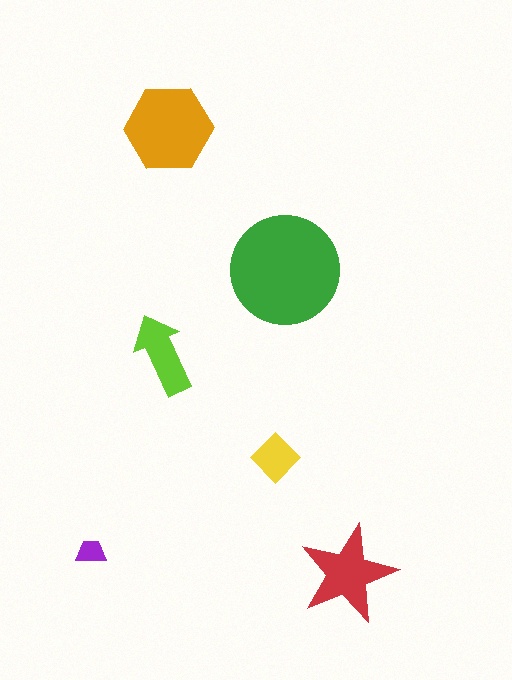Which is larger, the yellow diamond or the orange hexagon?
The orange hexagon.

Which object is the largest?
The green circle.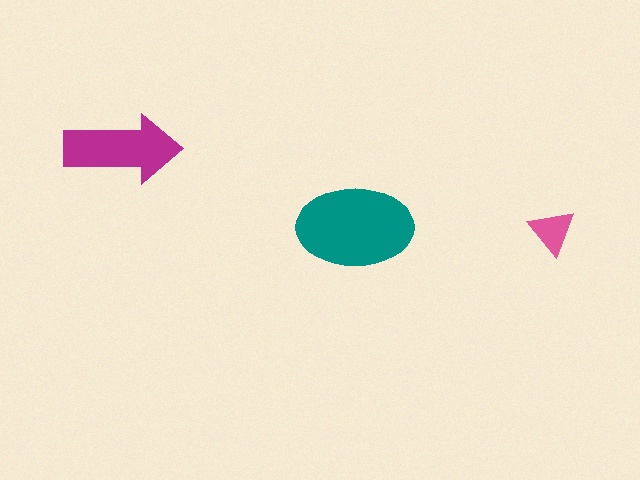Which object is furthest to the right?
The pink triangle is rightmost.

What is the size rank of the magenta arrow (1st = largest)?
2nd.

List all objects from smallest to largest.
The pink triangle, the magenta arrow, the teal ellipse.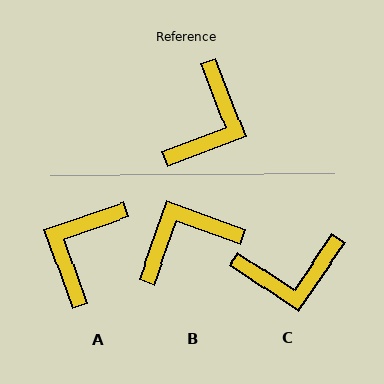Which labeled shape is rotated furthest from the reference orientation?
A, about 178 degrees away.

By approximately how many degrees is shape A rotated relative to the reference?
Approximately 178 degrees counter-clockwise.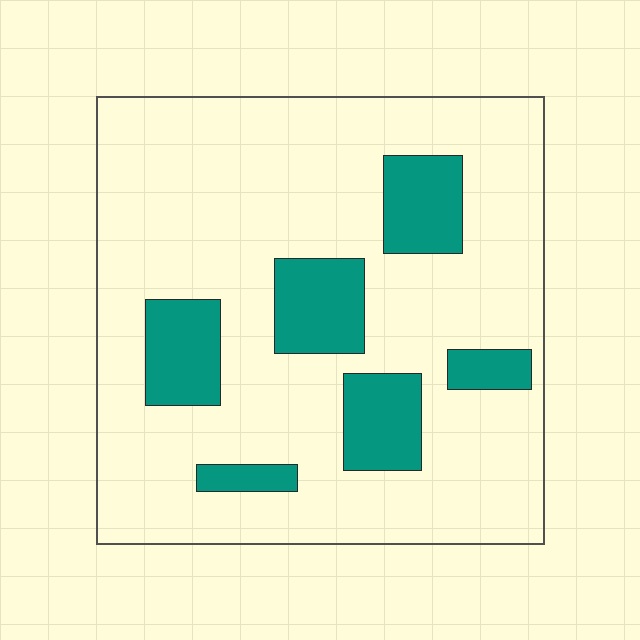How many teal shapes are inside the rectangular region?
6.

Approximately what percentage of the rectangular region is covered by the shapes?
Approximately 20%.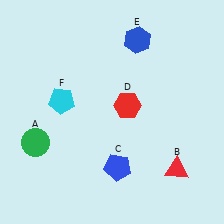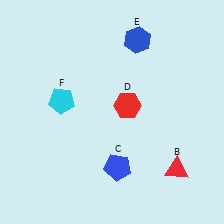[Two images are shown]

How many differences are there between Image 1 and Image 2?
There is 1 difference between the two images.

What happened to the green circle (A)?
The green circle (A) was removed in Image 2. It was in the bottom-left area of Image 1.